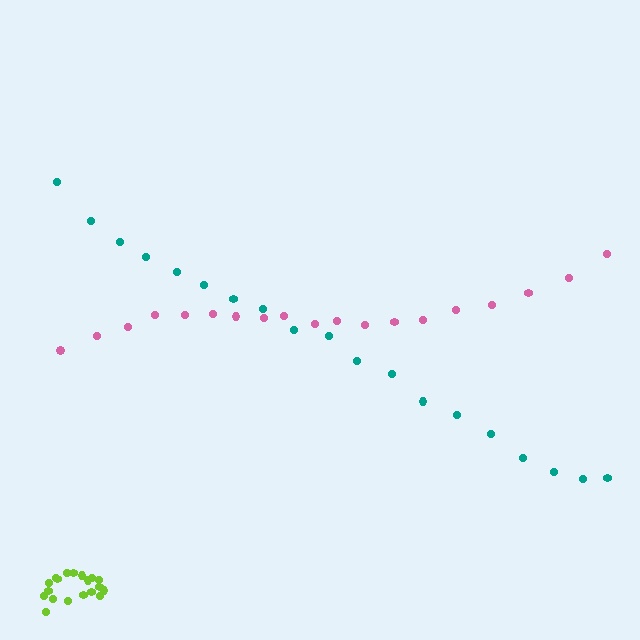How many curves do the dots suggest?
There are 3 distinct paths.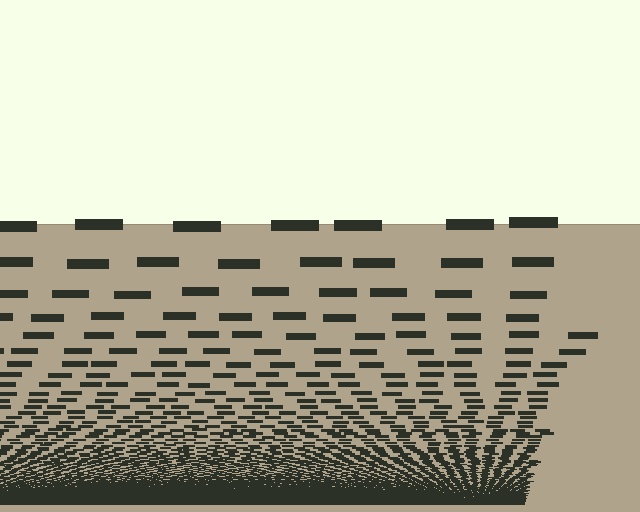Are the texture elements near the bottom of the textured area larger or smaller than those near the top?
Smaller. The gradient is inverted — elements near the bottom are smaller and denser.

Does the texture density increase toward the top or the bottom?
Density increases toward the bottom.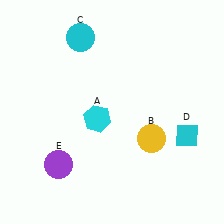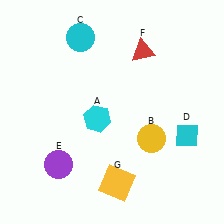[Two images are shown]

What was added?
A red triangle (F), a yellow square (G) were added in Image 2.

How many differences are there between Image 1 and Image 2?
There are 2 differences between the two images.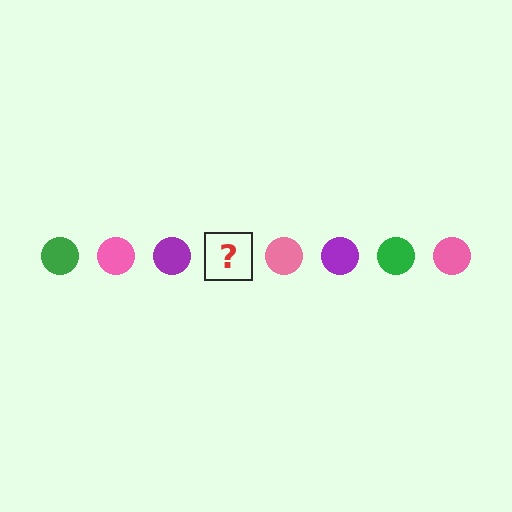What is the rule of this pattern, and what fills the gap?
The rule is that the pattern cycles through green, pink, purple circles. The gap should be filled with a green circle.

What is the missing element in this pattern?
The missing element is a green circle.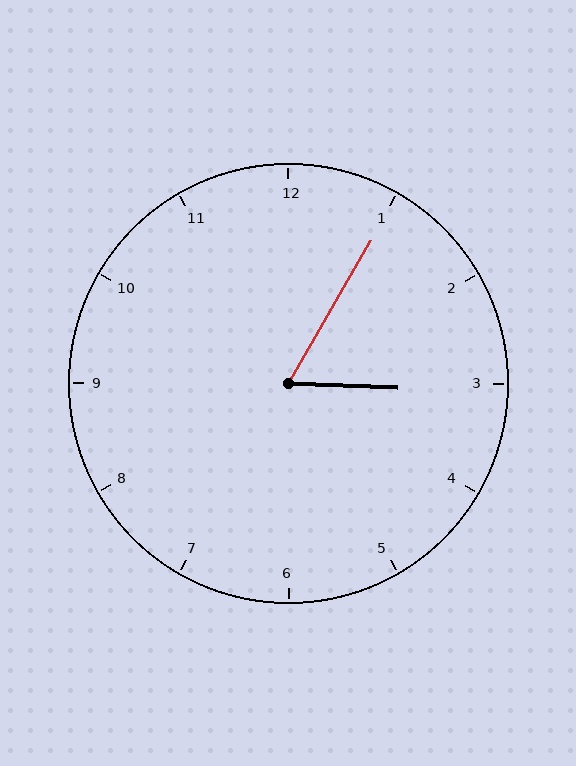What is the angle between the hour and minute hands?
Approximately 62 degrees.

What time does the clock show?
3:05.